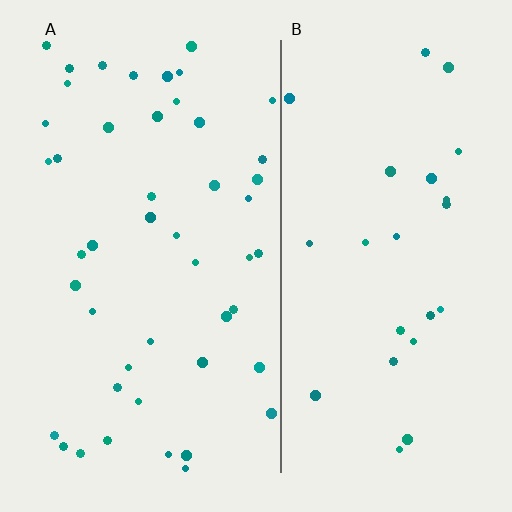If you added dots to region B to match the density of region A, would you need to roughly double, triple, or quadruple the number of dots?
Approximately double.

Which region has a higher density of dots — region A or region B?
A (the left).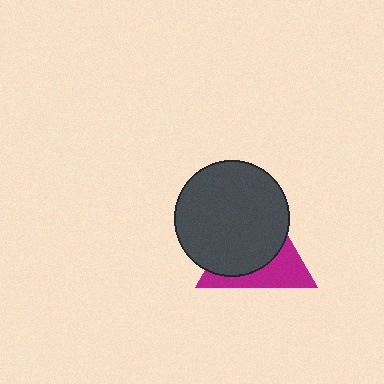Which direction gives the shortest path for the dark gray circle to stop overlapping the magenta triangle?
Moving toward the upper-left gives the shortest separation.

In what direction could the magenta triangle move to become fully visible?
The magenta triangle could move toward the lower-right. That would shift it out from behind the dark gray circle entirely.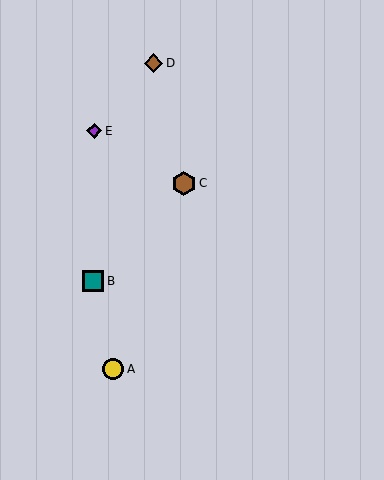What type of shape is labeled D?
Shape D is a brown diamond.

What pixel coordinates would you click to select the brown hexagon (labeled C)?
Click at (184, 183) to select the brown hexagon C.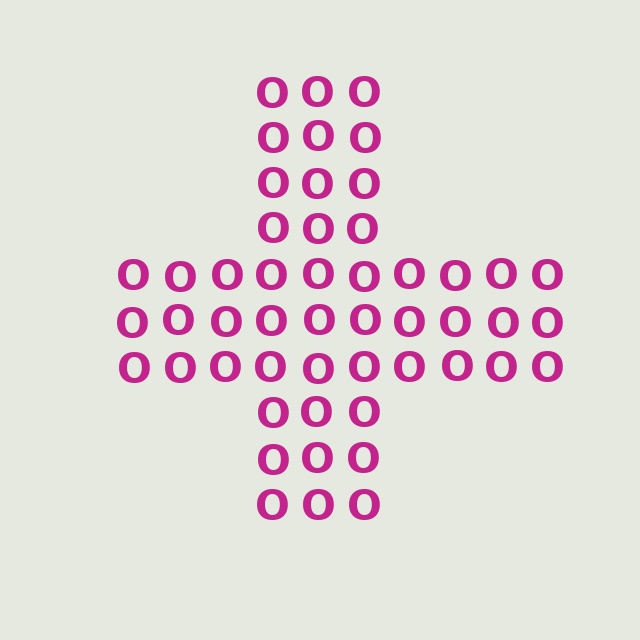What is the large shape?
The large shape is a cross.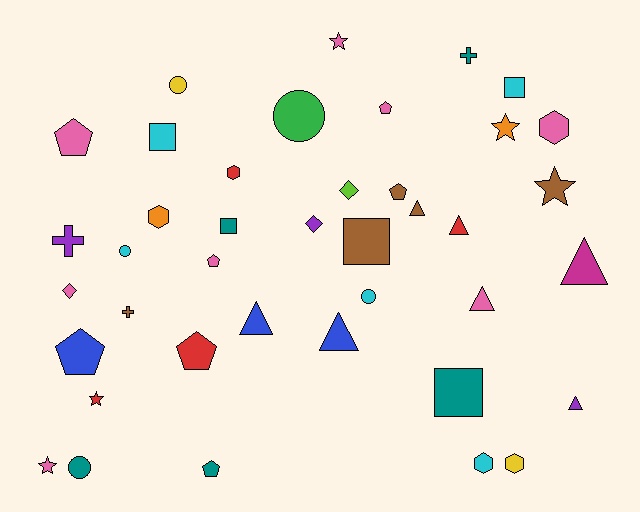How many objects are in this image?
There are 40 objects.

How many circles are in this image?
There are 5 circles.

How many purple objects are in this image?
There are 3 purple objects.